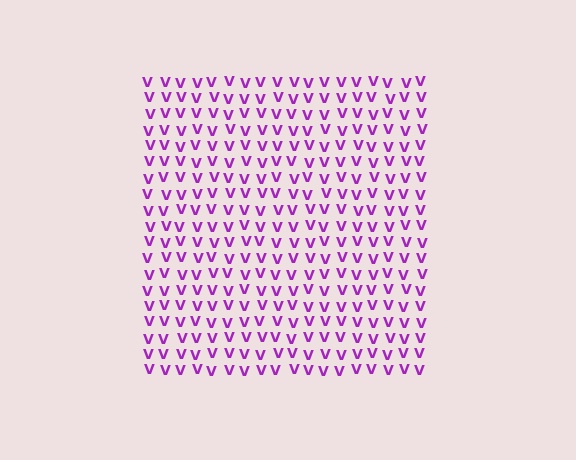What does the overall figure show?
The overall figure shows a square.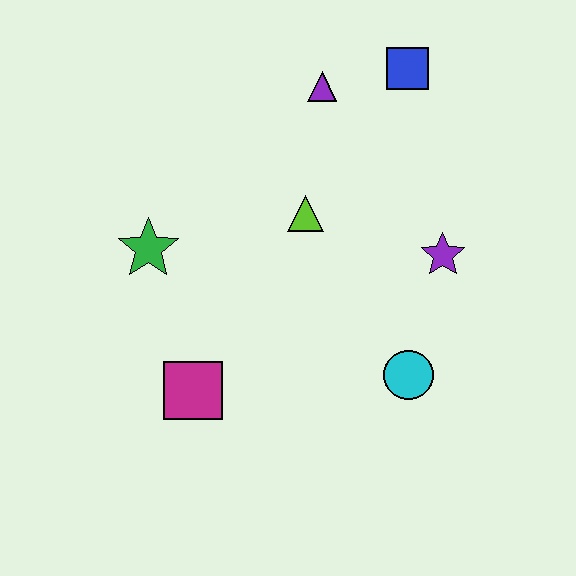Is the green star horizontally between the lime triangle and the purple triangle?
No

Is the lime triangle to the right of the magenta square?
Yes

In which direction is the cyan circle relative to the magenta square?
The cyan circle is to the right of the magenta square.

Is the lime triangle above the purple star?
Yes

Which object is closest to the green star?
The magenta square is closest to the green star.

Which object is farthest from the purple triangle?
The magenta square is farthest from the purple triangle.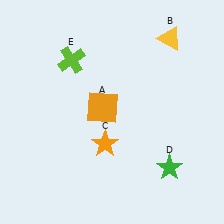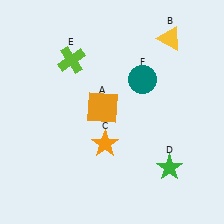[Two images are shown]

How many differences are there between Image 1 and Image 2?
There is 1 difference between the two images.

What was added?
A teal circle (F) was added in Image 2.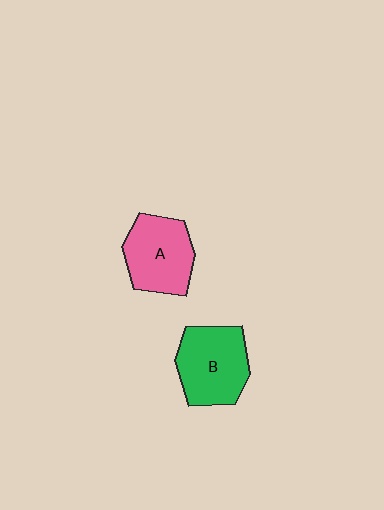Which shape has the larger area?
Shape B (green).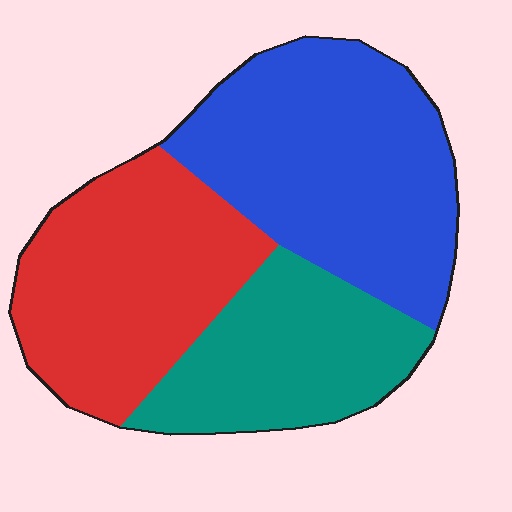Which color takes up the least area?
Teal, at roughly 25%.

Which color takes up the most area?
Blue, at roughly 40%.